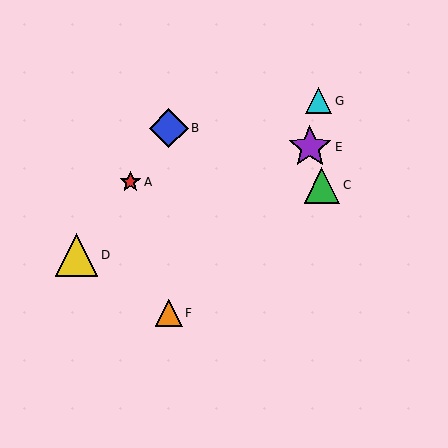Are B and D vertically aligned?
No, B is at x≈169 and D is at x≈76.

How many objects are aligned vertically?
2 objects (B, F) are aligned vertically.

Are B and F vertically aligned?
Yes, both are at x≈169.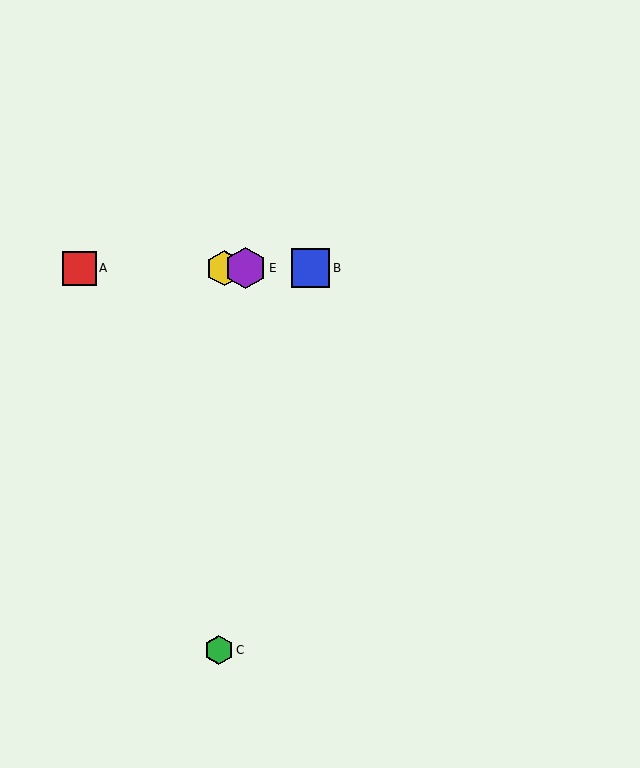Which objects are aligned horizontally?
Objects A, B, D, E are aligned horizontally.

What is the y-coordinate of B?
Object B is at y≈268.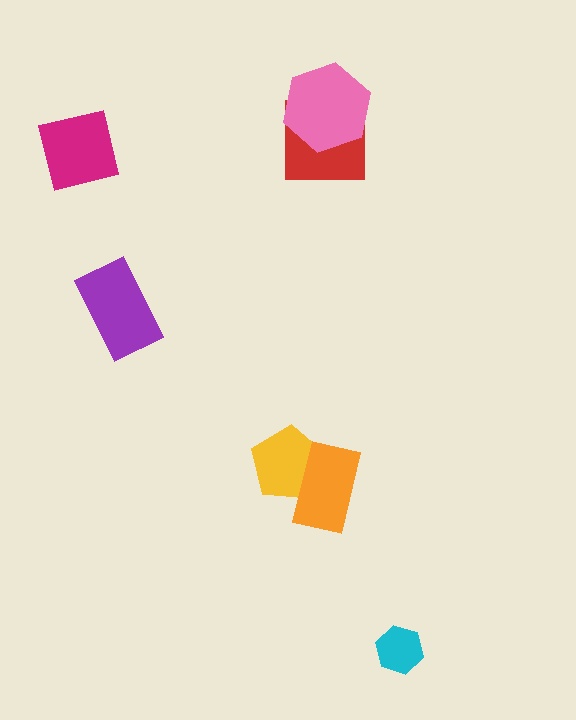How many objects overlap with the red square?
1 object overlaps with the red square.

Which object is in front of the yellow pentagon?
The orange rectangle is in front of the yellow pentagon.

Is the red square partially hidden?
Yes, it is partially covered by another shape.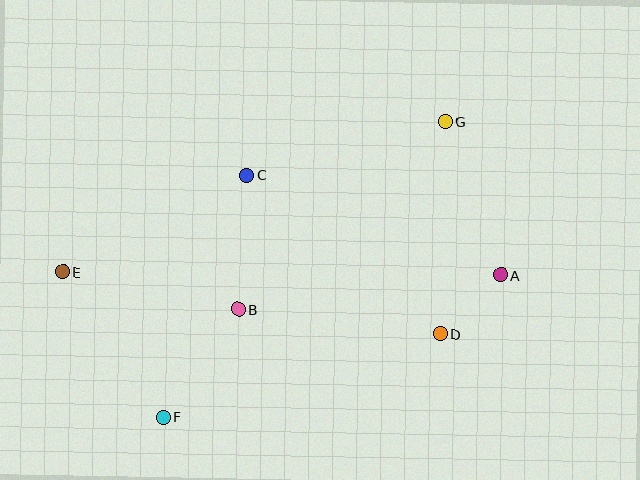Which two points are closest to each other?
Points A and D are closest to each other.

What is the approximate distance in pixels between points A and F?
The distance between A and F is approximately 367 pixels.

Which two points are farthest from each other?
Points A and E are farthest from each other.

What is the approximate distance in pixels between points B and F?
The distance between B and F is approximately 132 pixels.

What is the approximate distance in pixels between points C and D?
The distance between C and D is approximately 250 pixels.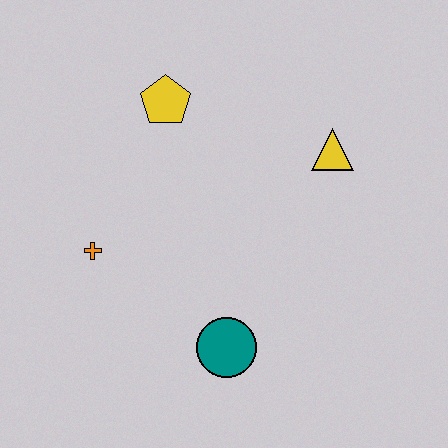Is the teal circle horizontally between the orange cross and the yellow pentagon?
No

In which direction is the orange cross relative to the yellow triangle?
The orange cross is to the left of the yellow triangle.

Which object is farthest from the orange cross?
The yellow triangle is farthest from the orange cross.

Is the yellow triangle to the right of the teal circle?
Yes